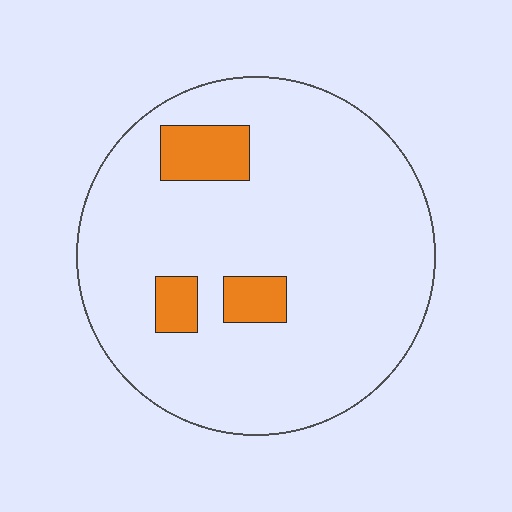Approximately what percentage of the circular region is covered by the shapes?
Approximately 10%.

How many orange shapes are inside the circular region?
3.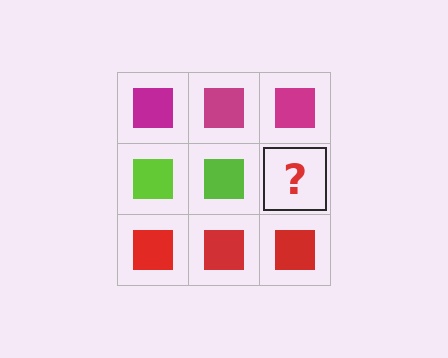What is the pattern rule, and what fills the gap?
The rule is that each row has a consistent color. The gap should be filled with a lime square.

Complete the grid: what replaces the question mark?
The question mark should be replaced with a lime square.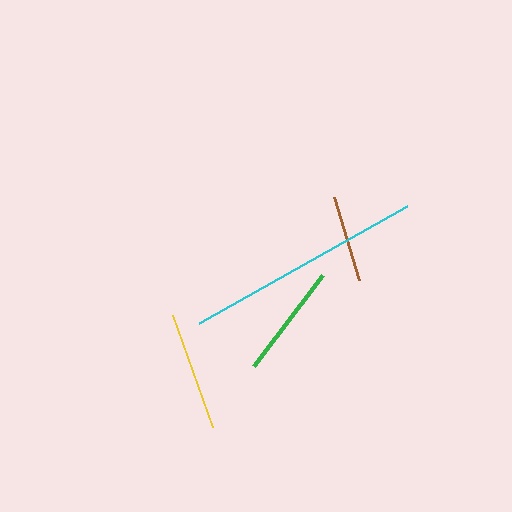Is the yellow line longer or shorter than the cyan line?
The cyan line is longer than the yellow line.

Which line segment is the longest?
The cyan line is the longest at approximately 238 pixels.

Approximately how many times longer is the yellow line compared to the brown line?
The yellow line is approximately 1.4 times the length of the brown line.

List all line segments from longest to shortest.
From longest to shortest: cyan, yellow, green, brown.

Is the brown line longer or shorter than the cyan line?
The cyan line is longer than the brown line.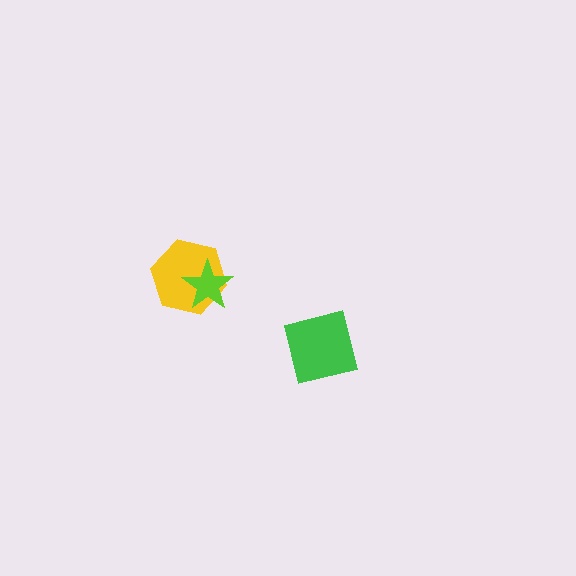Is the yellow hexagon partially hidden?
Yes, it is partially covered by another shape.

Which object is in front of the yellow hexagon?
The lime star is in front of the yellow hexagon.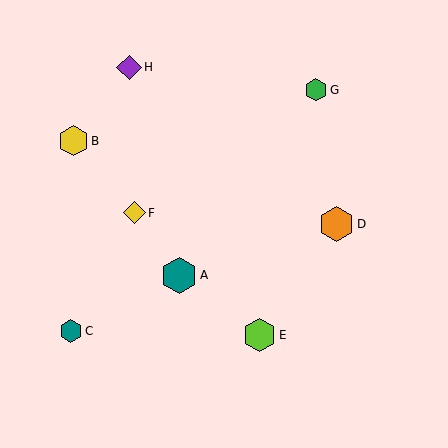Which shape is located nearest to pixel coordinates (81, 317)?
The teal hexagon (labeled C) at (71, 331) is nearest to that location.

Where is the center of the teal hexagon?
The center of the teal hexagon is at (179, 275).